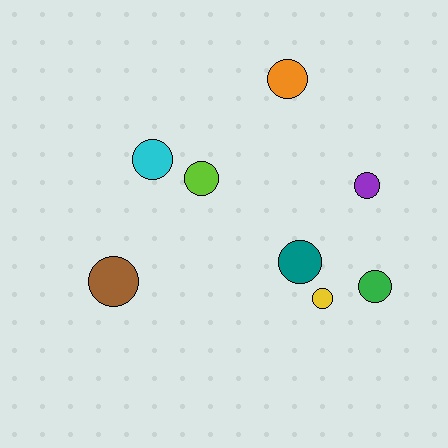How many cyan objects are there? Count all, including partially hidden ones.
There is 1 cyan object.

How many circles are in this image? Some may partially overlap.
There are 8 circles.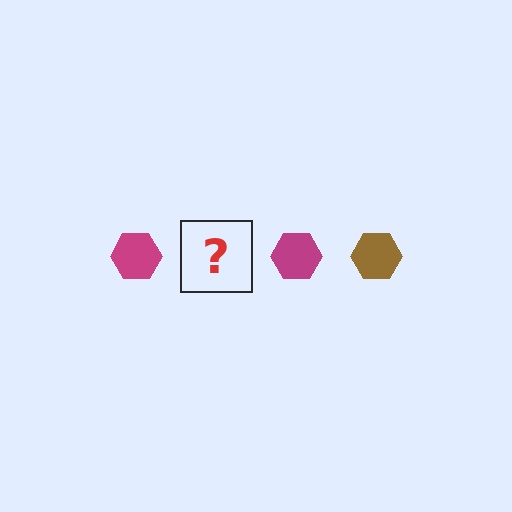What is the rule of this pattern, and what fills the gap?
The rule is that the pattern cycles through magenta, brown hexagons. The gap should be filled with a brown hexagon.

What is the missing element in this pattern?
The missing element is a brown hexagon.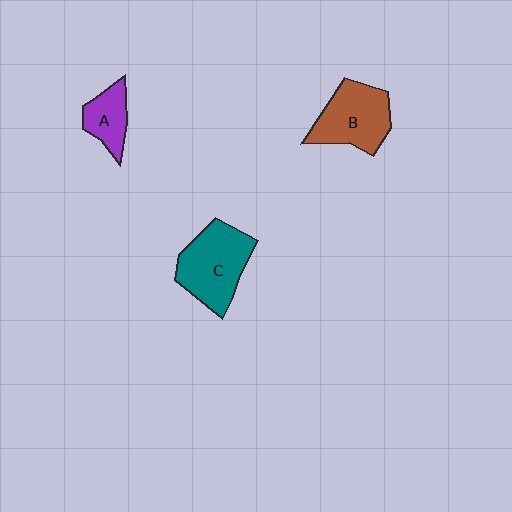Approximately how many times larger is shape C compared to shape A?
Approximately 2.0 times.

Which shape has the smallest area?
Shape A (purple).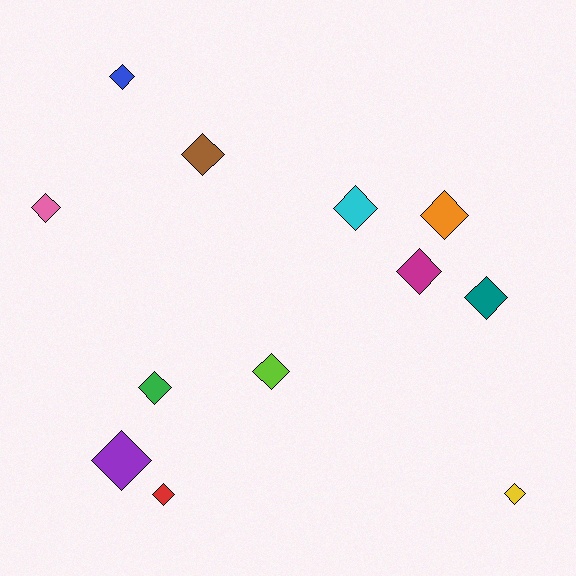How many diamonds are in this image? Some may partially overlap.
There are 12 diamonds.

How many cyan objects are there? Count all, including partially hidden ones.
There is 1 cyan object.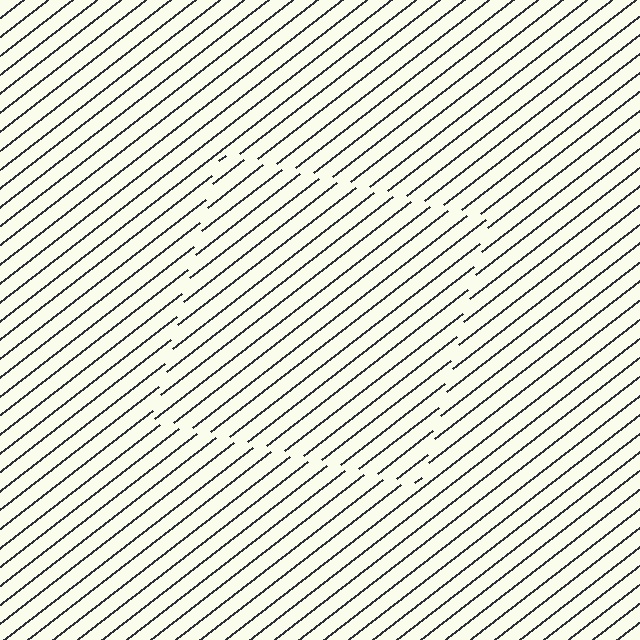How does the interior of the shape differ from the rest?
The interior of the shape contains the same grating, shifted by half a period — the contour is defined by the phase discontinuity where line-ends from the inner and outer gratings abut.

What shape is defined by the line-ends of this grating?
An illusory square. The interior of the shape contains the same grating, shifted by half a period — the contour is defined by the phase discontinuity where line-ends from the inner and outer gratings abut.